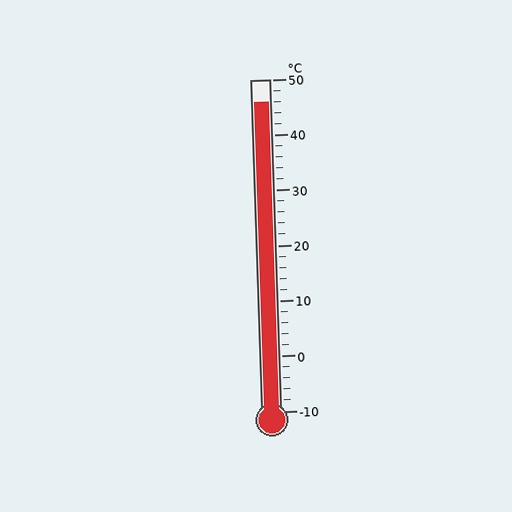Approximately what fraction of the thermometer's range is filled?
The thermometer is filled to approximately 95% of its range.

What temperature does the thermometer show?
The thermometer shows approximately 46°C.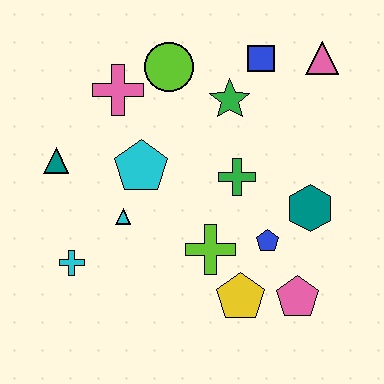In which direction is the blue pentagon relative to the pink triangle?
The blue pentagon is below the pink triangle.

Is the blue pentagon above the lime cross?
Yes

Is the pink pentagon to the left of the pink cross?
No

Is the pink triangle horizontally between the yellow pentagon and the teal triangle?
No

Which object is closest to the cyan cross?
The cyan triangle is closest to the cyan cross.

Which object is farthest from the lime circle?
The pink pentagon is farthest from the lime circle.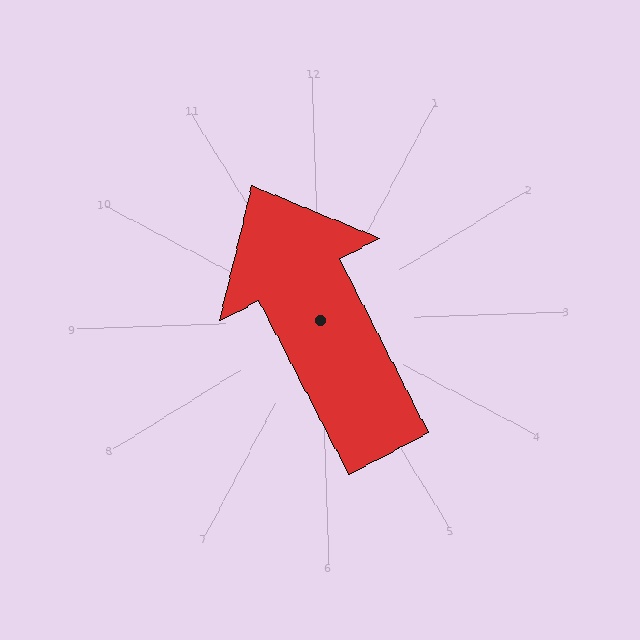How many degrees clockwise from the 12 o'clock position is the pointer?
Approximately 335 degrees.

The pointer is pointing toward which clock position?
Roughly 11 o'clock.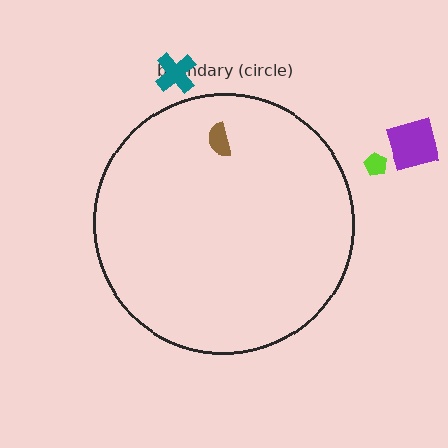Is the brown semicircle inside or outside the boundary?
Inside.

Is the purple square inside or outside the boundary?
Outside.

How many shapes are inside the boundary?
1 inside, 3 outside.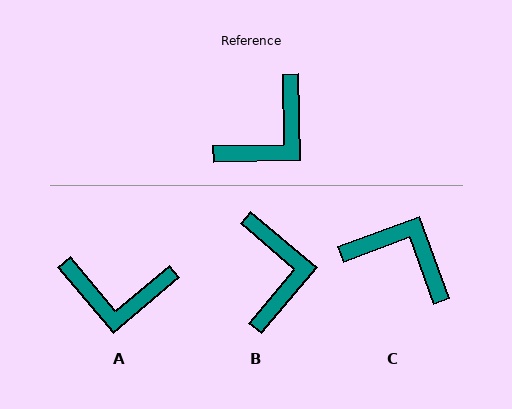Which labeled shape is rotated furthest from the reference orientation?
C, about 109 degrees away.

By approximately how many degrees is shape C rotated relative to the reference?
Approximately 109 degrees counter-clockwise.